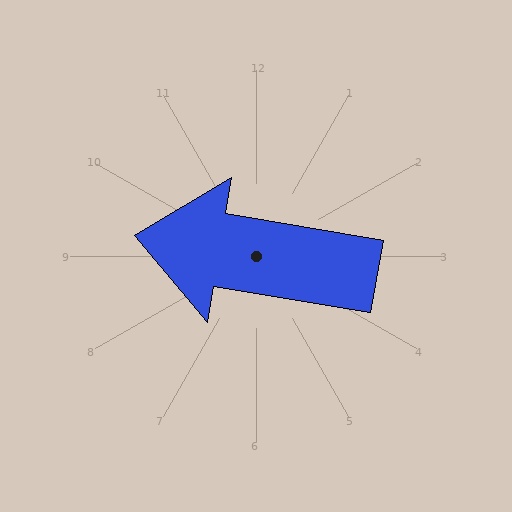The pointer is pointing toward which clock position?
Roughly 9 o'clock.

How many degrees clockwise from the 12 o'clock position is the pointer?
Approximately 280 degrees.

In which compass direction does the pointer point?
West.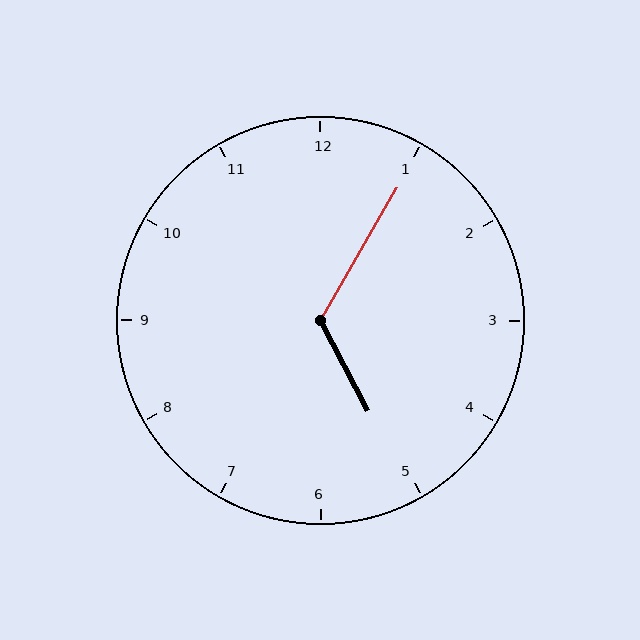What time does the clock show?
5:05.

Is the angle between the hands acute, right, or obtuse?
It is obtuse.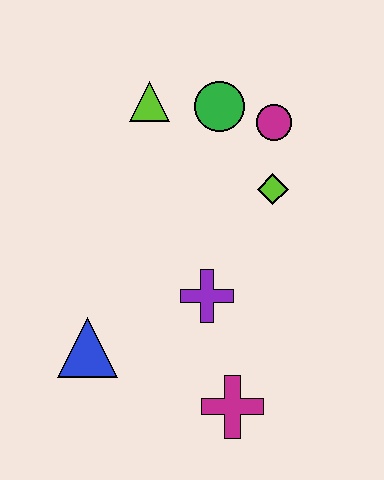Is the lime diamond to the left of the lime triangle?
No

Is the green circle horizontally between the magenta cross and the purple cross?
Yes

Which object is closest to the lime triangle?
The green circle is closest to the lime triangle.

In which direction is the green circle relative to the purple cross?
The green circle is above the purple cross.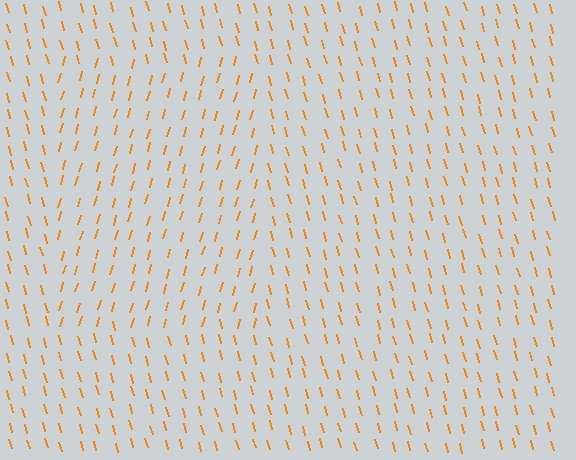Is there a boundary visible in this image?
Yes, there is a texture boundary formed by a change in line orientation.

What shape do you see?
I see a rectangle.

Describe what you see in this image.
The image is filled with small orange line segments. A rectangle region in the image has lines oriented differently from the surrounding lines, creating a visible texture boundary.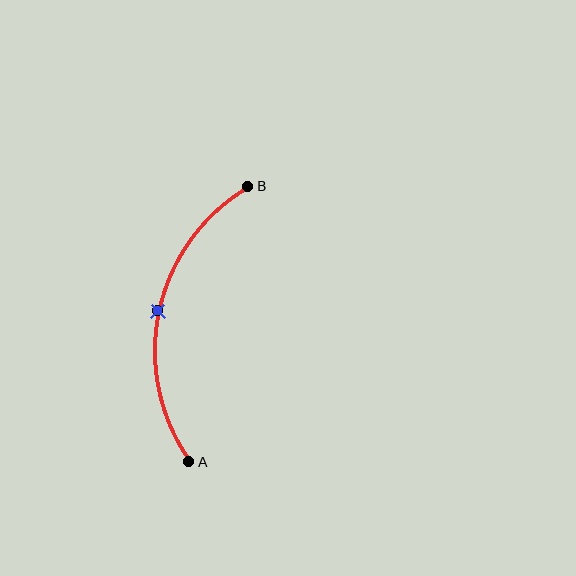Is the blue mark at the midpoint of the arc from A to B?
Yes. The blue mark lies on the arc at equal arc-length from both A and B — it is the arc midpoint.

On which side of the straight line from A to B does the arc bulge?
The arc bulges to the left of the straight line connecting A and B.